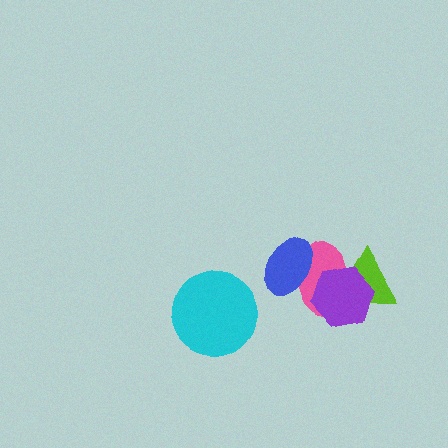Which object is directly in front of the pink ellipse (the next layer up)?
The purple hexagon is directly in front of the pink ellipse.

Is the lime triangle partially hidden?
Yes, it is partially covered by another shape.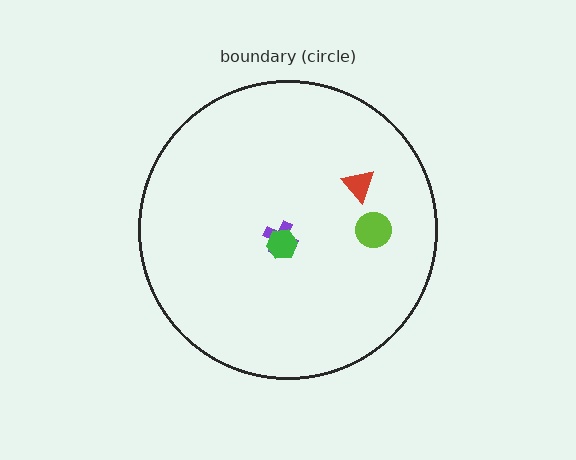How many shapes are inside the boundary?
4 inside, 0 outside.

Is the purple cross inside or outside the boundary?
Inside.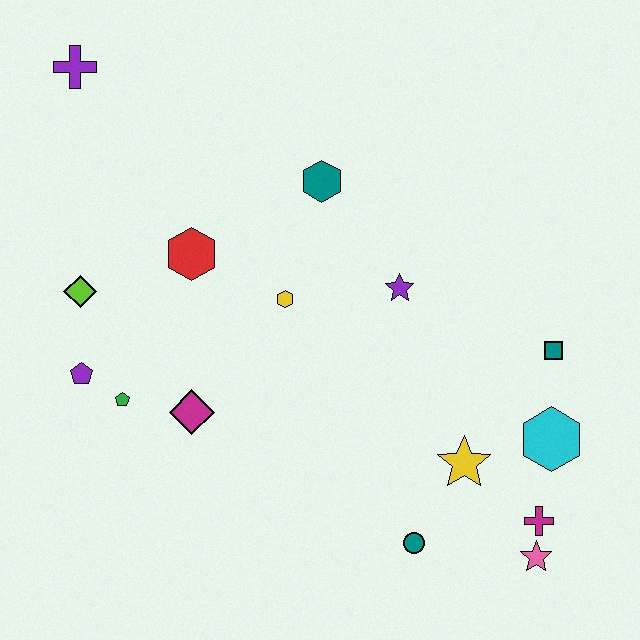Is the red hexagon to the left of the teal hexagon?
Yes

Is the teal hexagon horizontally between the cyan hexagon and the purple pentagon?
Yes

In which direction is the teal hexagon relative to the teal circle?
The teal hexagon is above the teal circle.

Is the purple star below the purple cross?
Yes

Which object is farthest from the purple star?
The purple cross is farthest from the purple star.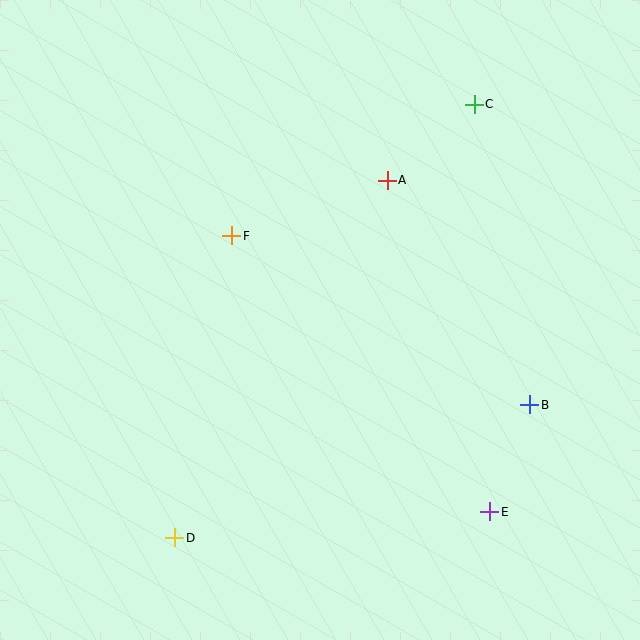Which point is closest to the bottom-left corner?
Point D is closest to the bottom-left corner.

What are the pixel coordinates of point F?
Point F is at (232, 236).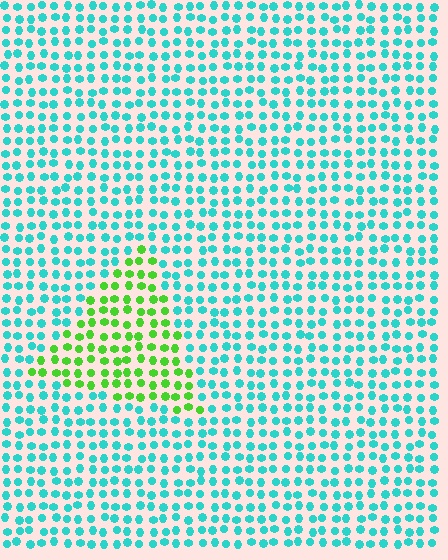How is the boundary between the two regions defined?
The boundary is defined purely by a slight shift in hue (about 65 degrees). Spacing, size, and orientation are identical on both sides.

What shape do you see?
I see a triangle.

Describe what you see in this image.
The image is filled with small cyan elements in a uniform arrangement. A triangle-shaped region is visible where the elements are tinted to a slightly different hue, forming a subtle color boundary.